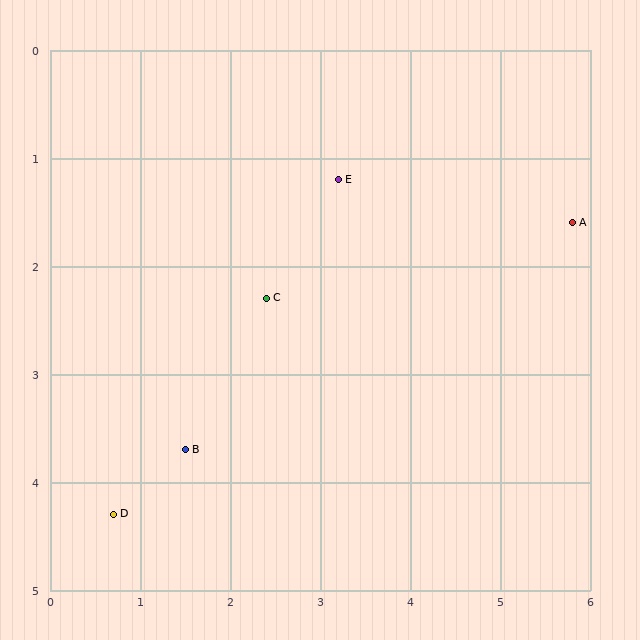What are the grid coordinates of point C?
Point C is at approximately (2.4, 2.3).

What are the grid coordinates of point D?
Point D is at approximately (0.7, 4.3).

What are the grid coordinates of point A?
Point A is at approximately (5.8, 1.6).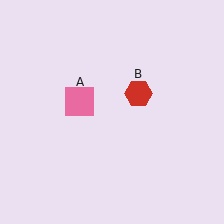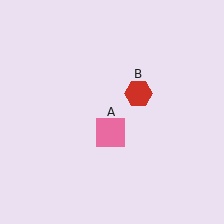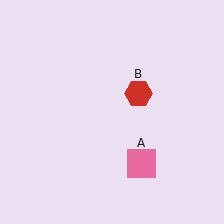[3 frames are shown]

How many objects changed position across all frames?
1 object changed position: pink square (object A).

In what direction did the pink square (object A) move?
The pink square (object A) moved down and to the right.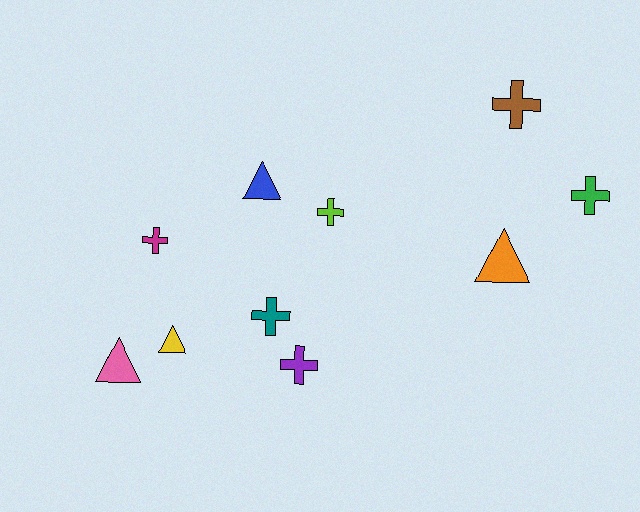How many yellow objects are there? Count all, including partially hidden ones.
There is 1 yellow object.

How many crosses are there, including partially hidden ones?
There are 6 crosses.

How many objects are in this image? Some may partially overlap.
There are 10 objects.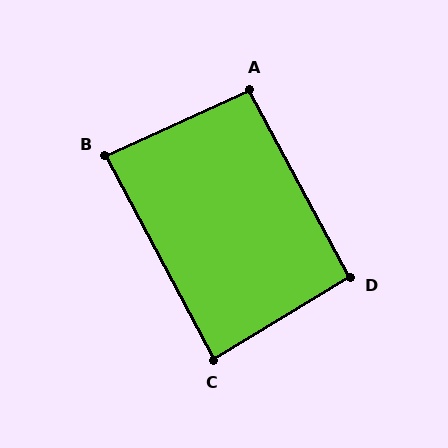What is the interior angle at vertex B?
Approximately 87 degrees (approximately right).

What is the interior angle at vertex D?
Approximately 93 degrees (approximately right).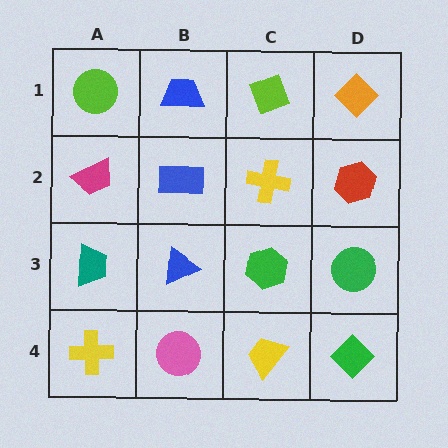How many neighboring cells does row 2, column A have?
3.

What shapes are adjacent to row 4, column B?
A blue triangle (row 3, column B), a yellow cross (row 4, column A), a yellow trapezoid (row 4, column C).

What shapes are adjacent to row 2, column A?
A lime circle (row 1, column A), a teal trapezoid (row 3, column A), a blue rectangle (row 2, column B).